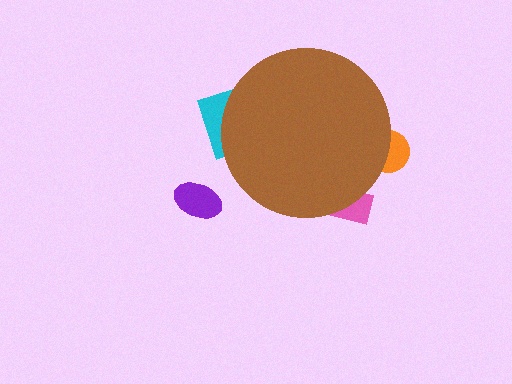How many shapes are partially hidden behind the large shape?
3 shapes are partially hidden.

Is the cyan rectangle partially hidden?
Yes, the cyan rectangle is partially hidden behind the brown circle.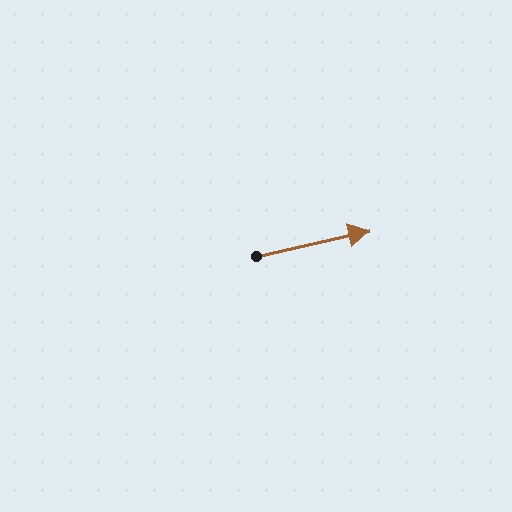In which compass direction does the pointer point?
East.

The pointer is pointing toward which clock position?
Roughly 3 o'clock.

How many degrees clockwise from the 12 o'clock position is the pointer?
Approximately 77 degrees.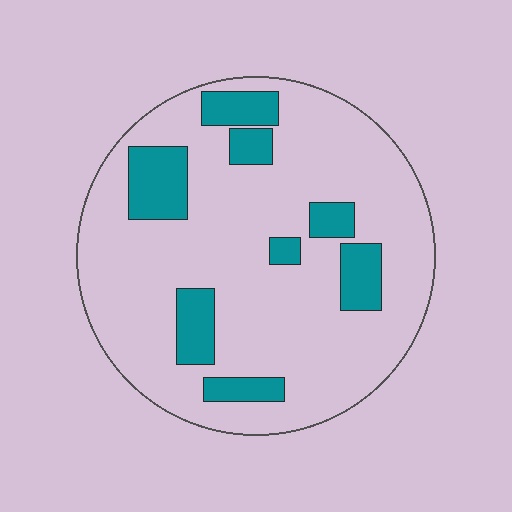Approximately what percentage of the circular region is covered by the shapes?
Approximately 20%.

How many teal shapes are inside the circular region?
8.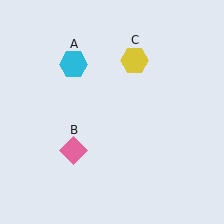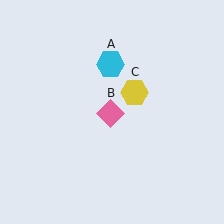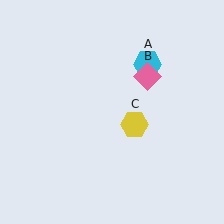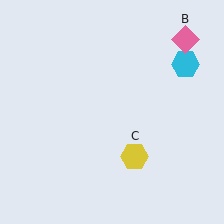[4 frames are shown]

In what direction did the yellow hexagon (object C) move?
The yellow hexagon (object C) moved down.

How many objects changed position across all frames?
3 objects changed position: cyan hexagon (object A), pink diamond (object B), yellow hexagon (object C).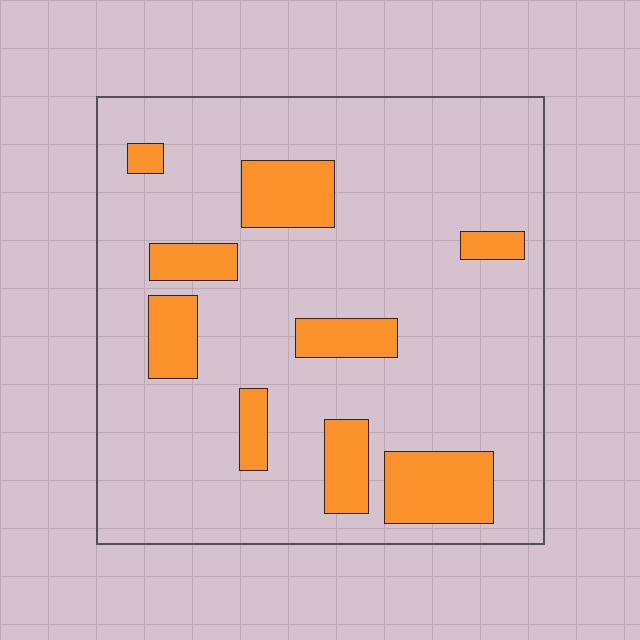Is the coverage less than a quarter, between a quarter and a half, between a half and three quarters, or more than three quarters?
Less than a quarter.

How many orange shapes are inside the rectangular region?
9.